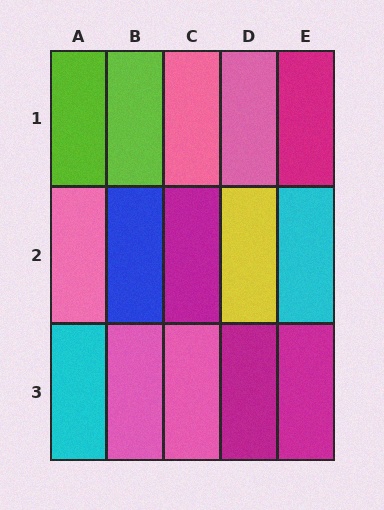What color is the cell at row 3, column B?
Pink.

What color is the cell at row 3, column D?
Magenta.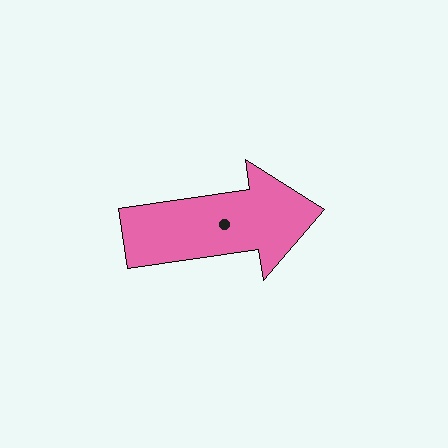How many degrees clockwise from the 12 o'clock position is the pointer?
Approximately 82 degrees.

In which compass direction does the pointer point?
East.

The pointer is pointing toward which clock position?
Roughly 3 o'clock.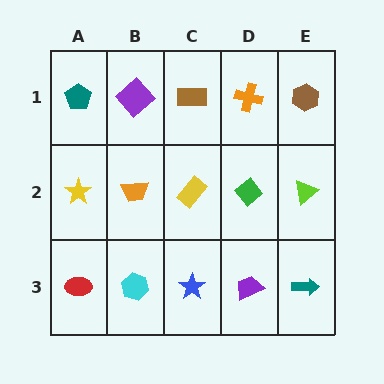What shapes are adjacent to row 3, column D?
A green diamond (row 2, column D), a blue star (row 3, column C), a teal arrow (row 3, column E).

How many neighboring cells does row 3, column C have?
3.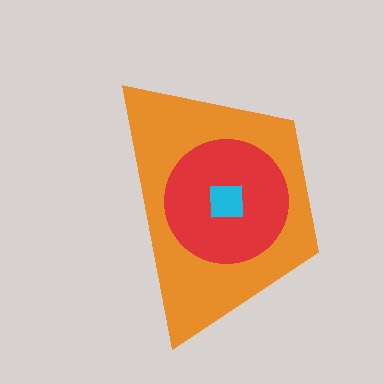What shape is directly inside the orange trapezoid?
The red circle.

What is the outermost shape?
The orange trapezoid.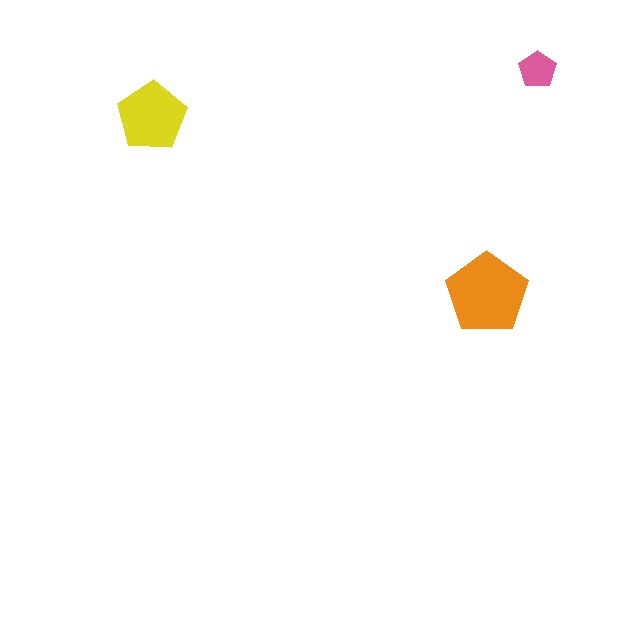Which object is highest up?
The pink pentagon is topmost.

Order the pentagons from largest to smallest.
the orange one, the yellow one, the pink one.